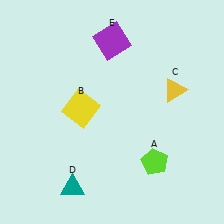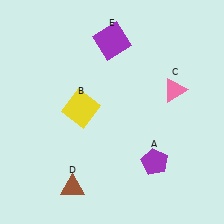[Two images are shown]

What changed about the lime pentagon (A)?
In Image 1, A is lime. In Image 2, it changed to purple.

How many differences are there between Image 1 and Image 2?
There are 3 differences between the two images.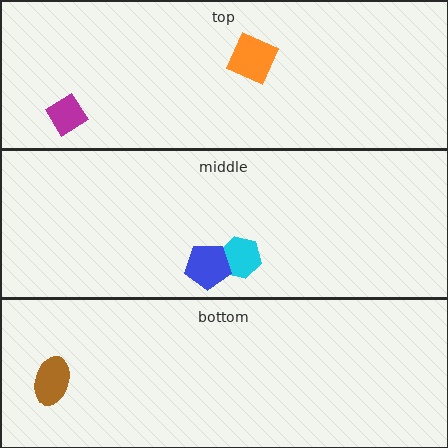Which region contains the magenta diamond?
The top region.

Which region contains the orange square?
The top region.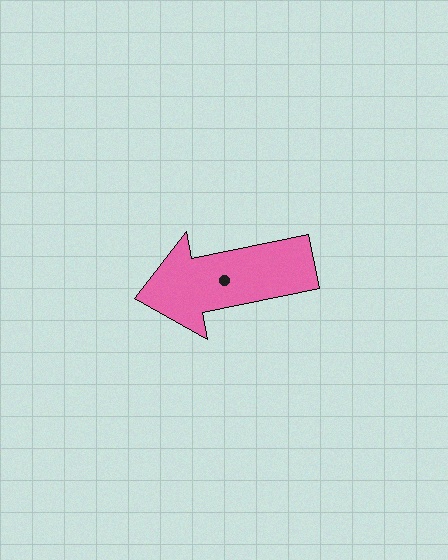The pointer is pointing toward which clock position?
Roughly 9 o'clock.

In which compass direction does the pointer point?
West.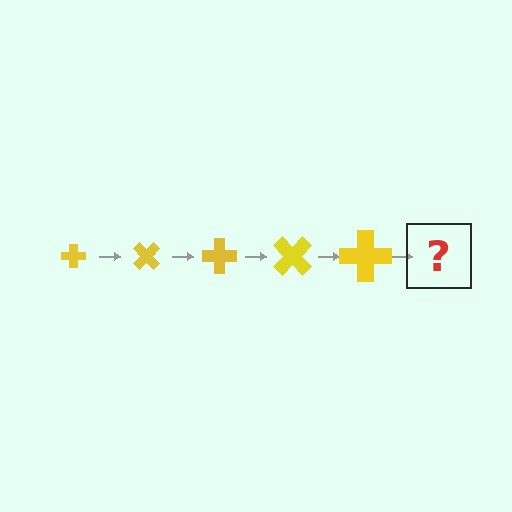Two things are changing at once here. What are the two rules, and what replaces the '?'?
The two rules are that the cross grows larger each step and it rotates 45 degrees each step. The '?' should be a cross, larger than the previous one and rotated 225 degrees from the start.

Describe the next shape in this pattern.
It should be a cross, larger than the previous one and rotated 225 degrees from the start.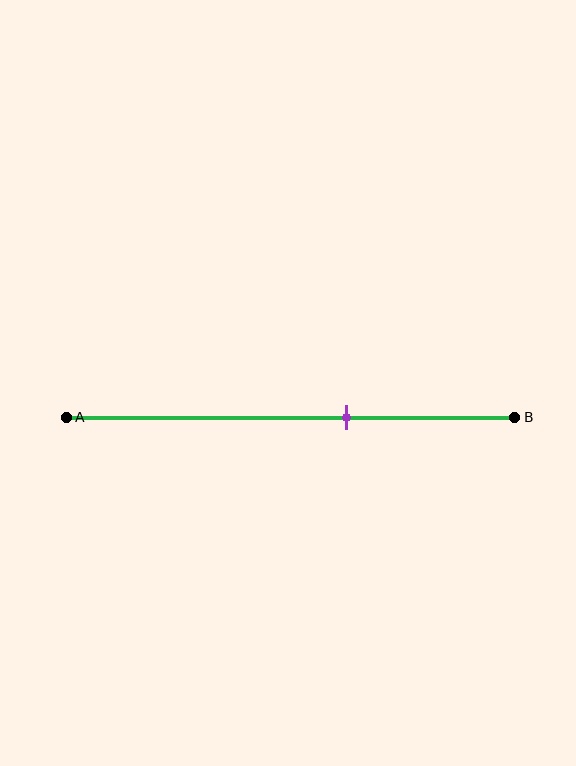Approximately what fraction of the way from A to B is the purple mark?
The purple mark is approximately 60% of the way from A to B.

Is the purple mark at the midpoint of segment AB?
No, the mark is at about 60% from A, not at the 50% midpoint.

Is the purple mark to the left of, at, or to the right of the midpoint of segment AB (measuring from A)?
The purple mark is to the right of the midpoint of segment AB.